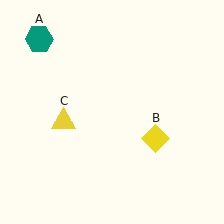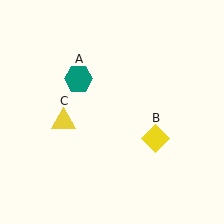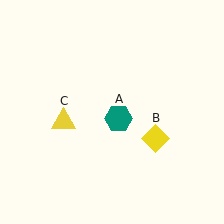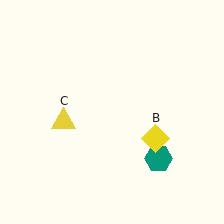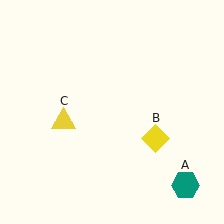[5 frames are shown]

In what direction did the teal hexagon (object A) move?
The teal hexagon (object A) moved down and to the right.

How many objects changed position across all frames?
1 object changed position: teal hexagon (object A).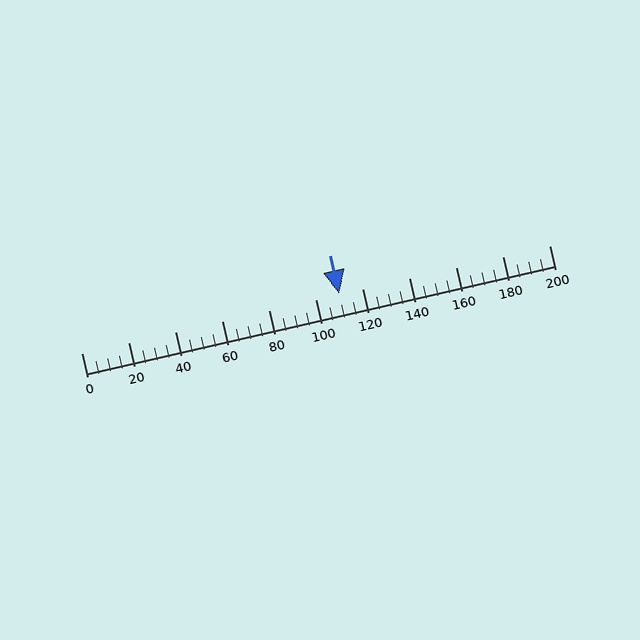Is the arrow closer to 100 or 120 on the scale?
The arrow is closer to 120.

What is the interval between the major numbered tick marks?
The major tick marks are spaced 20 units apart.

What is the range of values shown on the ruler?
The ruler shows values from 0 to 200.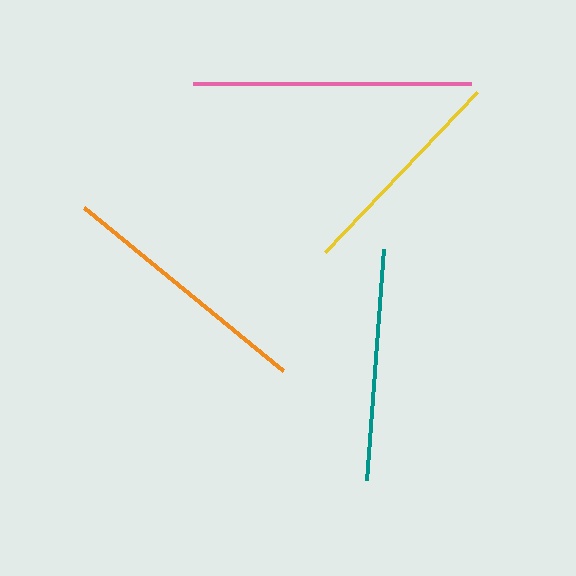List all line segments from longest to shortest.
From longest to shortest: pink, orange, teal, yellow.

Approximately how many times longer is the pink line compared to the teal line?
The pink line is approximately 1.2 times the length of the teal line.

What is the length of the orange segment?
The orange segment is approximately 257 pixels long.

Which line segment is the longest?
The pink line is the longest at approximately 278 pixels.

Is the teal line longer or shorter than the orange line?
The orange line is longer than the teal line.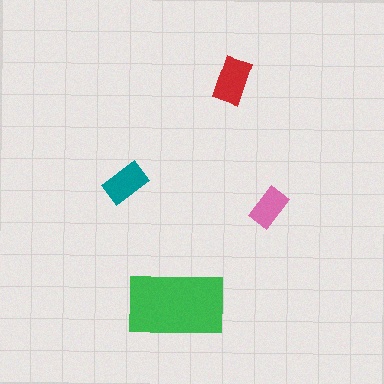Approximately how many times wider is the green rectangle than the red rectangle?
About 2 times wider.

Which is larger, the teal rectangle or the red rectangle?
The red one.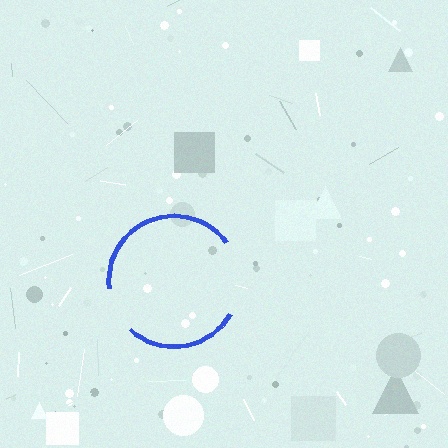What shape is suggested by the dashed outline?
The dashed outline suggests a circle.